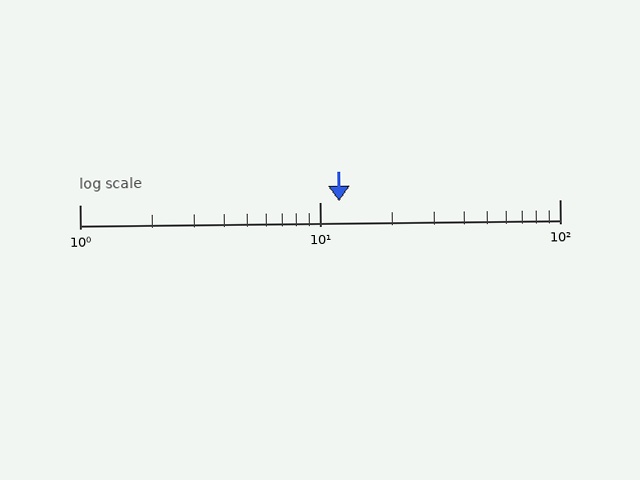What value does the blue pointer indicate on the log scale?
The pointer indicates approximately 12.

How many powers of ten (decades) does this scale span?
The scale spans 2 decades, from 1 to 100.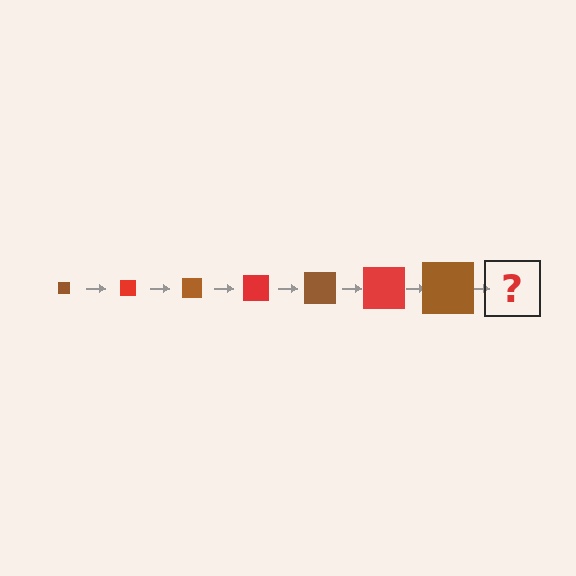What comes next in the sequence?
The next element should be a red square, larger than the previous one.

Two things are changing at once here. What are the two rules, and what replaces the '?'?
The two rules are that the square grows larger each step and the color cycles through brown and red. The '?' should be a red square, larger than the previous one.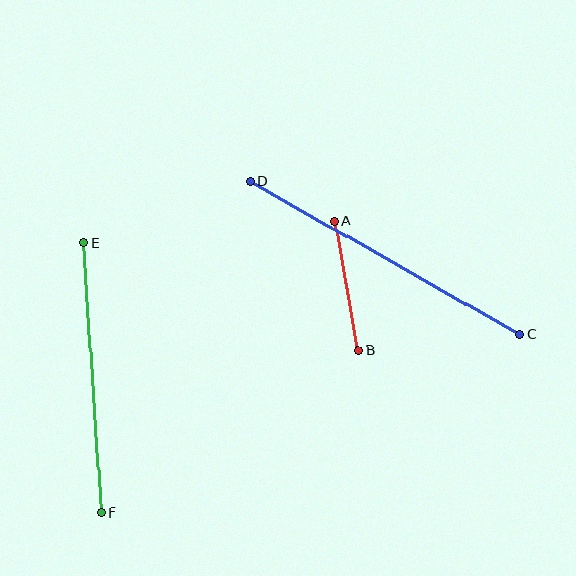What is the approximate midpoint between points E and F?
The midpoint is at approximately (92, 377) pixels.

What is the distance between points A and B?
The distance is approximately 132 pixels.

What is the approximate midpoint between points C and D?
The midpoint is at approximately (385, 258) pixels.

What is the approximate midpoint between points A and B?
The midpoint is at approximately (347, 286) pixels.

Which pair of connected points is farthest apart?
Points C and D are farthest apart.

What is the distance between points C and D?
The distance is approximately 310 pixels.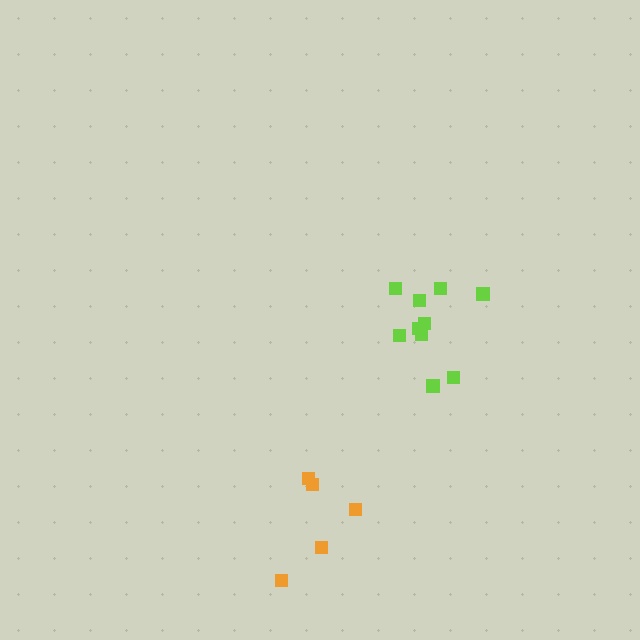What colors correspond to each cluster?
The clusters are colored: lime, orange.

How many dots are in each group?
Group 1: 11 dots, Group 2: 5 dots (16 total).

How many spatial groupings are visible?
There are 2 spatial groupings.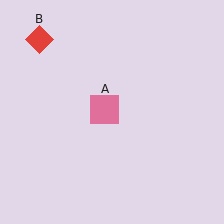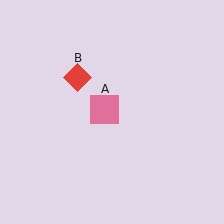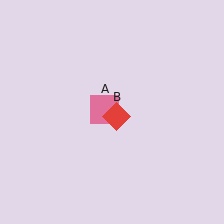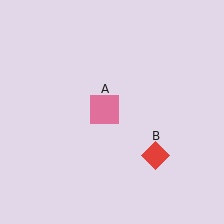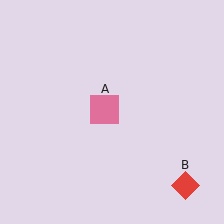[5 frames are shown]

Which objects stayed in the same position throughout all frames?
Pink square (object A) remained stationary.